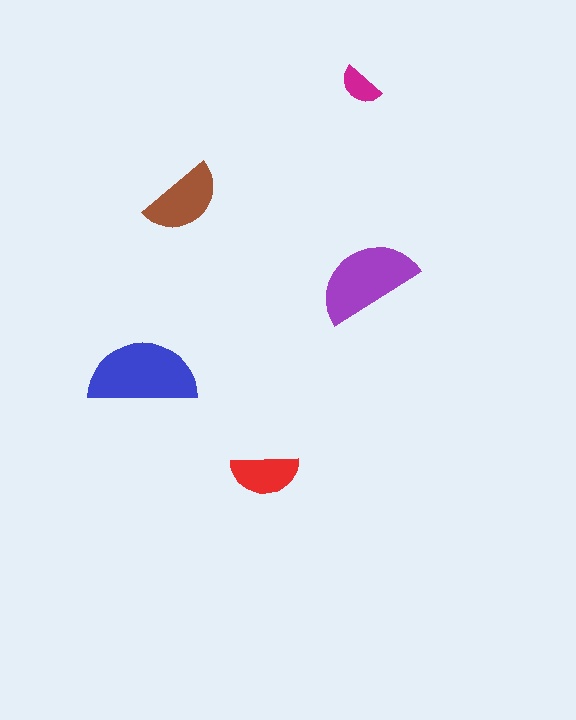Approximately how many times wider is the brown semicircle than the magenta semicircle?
About 2 times wider.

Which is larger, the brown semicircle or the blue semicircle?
The blue one.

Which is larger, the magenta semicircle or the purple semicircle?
The purple one.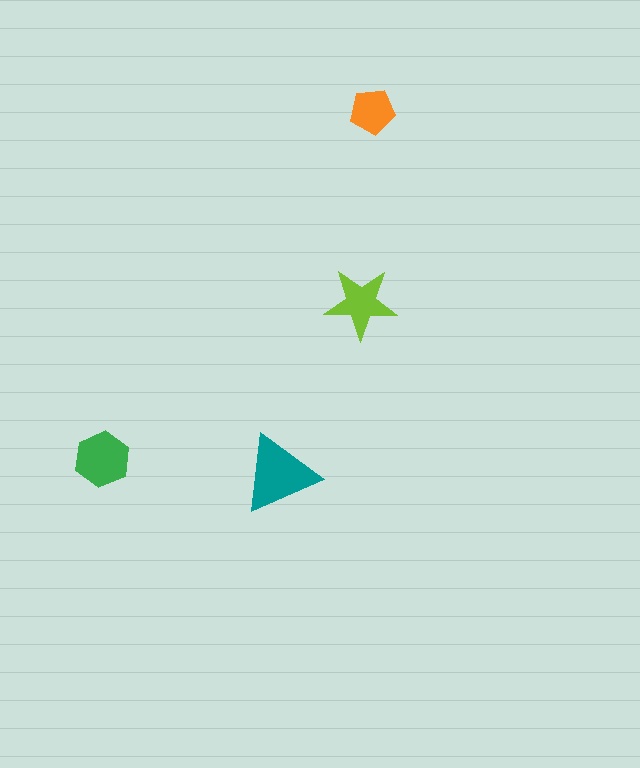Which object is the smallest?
The orange pentagon.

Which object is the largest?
The teal triangle.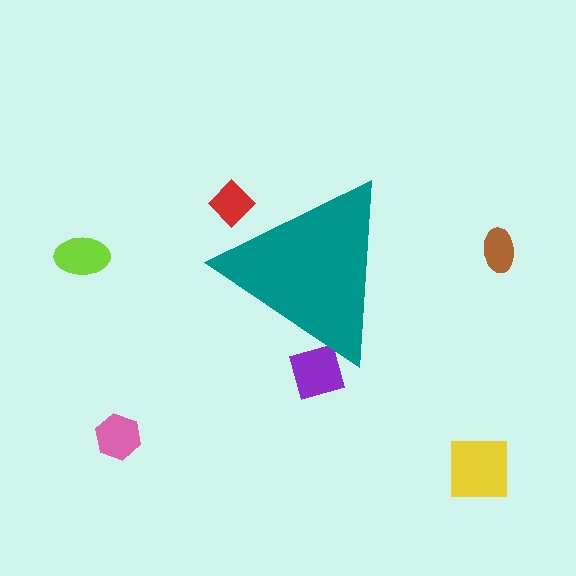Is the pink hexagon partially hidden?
No, the pink hexagon is fully visible.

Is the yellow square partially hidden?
No, the yellow square is fully visible.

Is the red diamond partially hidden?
Yes, the red diamond is partially hidden behind the teal triangle.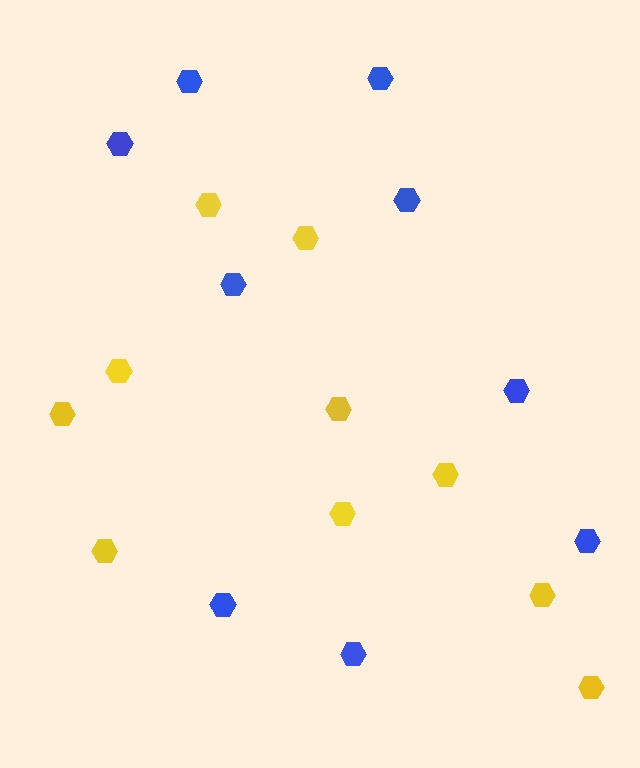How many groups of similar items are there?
There are 2 groups: one group of yellow hexagons (10) and one group of blue hexagons (9).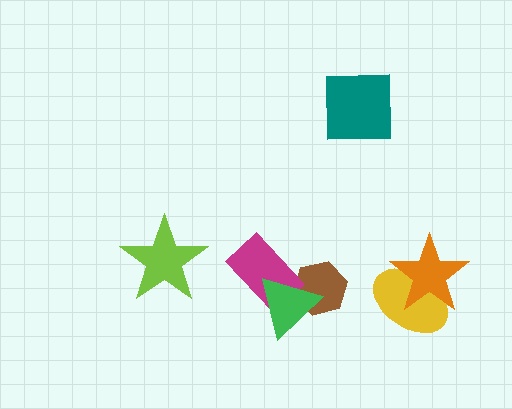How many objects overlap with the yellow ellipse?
1 object overlaps with the yellow ellipse.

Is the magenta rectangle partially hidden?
Yes, it is partially covered by another shape.